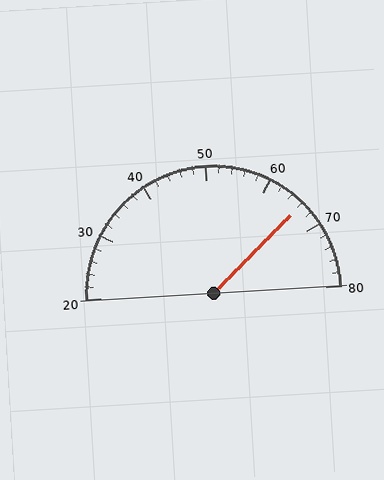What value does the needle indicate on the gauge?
The needle indicates approximately 66.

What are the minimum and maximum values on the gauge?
The gauge ranges from 20 to 80.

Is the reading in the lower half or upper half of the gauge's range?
The reading is in the upper half of the range (20 to 80).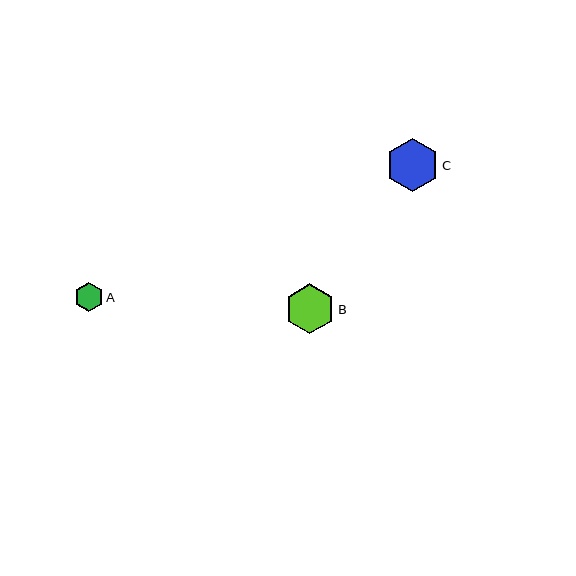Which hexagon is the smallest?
Hexagon A is the smallest with a size of approximately 29 pixels.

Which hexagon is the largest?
Hexagon C is the largest with a size of approximately 53 pixels.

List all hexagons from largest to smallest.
From largest to smallest: C, B, A.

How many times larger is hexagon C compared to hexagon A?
Hexagon C is approximately 1.9 times the size of hexagon A.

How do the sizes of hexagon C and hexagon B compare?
Hexagon C and hexagon B are approximately the same size.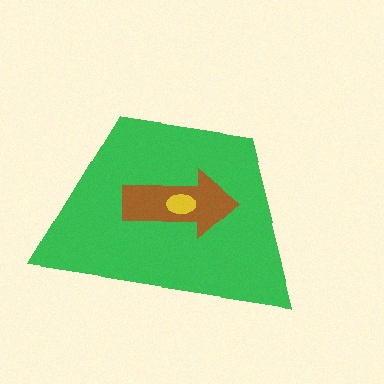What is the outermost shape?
The green trapezoid.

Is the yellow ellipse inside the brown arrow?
Yes.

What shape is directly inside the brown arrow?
The yellow ellipse.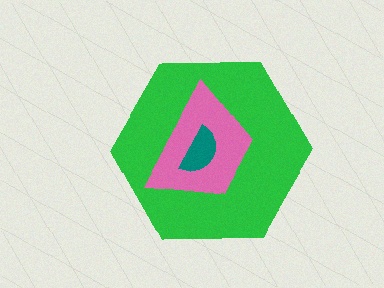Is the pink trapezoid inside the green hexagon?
Yes.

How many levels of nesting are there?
3.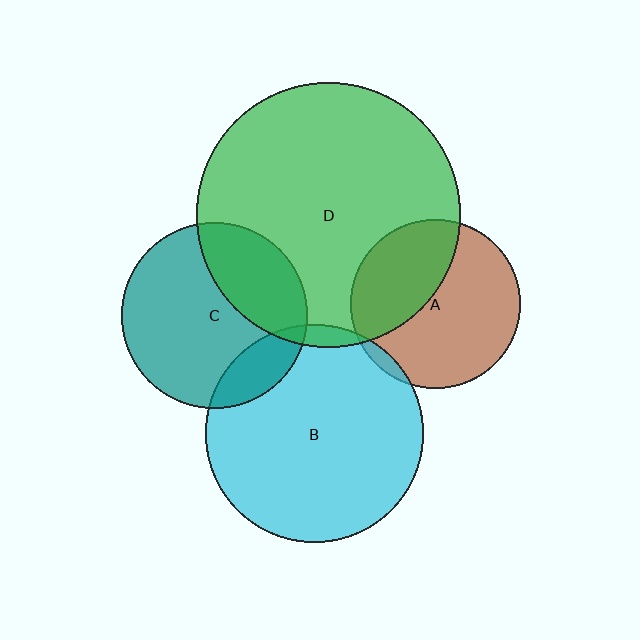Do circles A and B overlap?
Yes.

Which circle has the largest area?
Circle D (green).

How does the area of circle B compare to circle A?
Approximately 1.6 times.